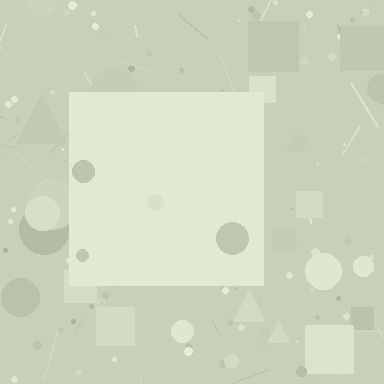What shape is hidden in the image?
A square is hidden in the image.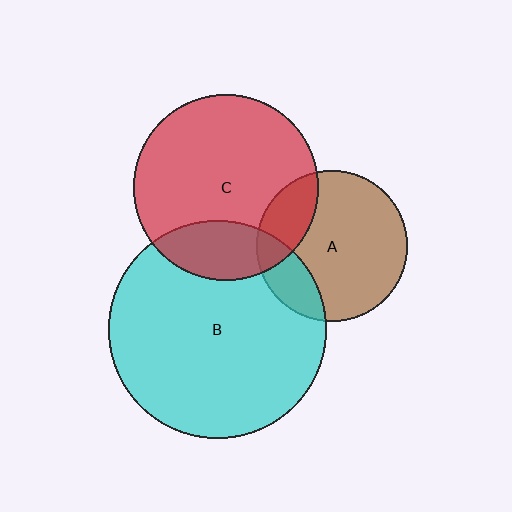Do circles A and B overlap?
Yes.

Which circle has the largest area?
Circle B (cyan).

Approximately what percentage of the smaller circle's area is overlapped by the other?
Approximately 20%.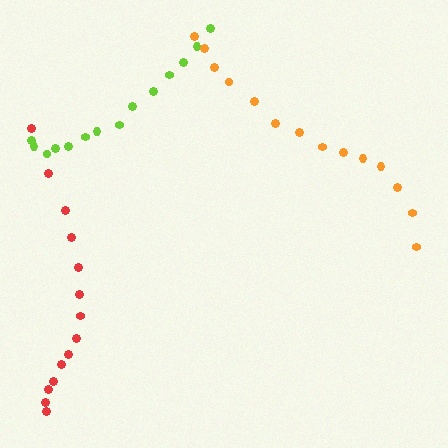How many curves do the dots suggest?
There are 3 distinct paths.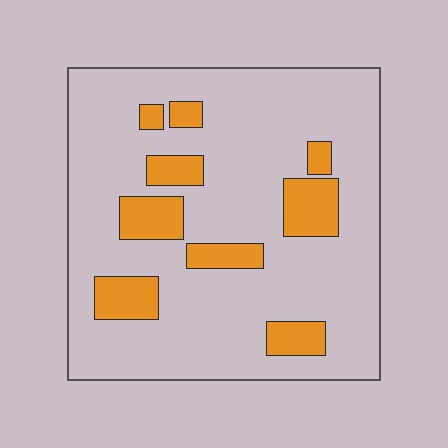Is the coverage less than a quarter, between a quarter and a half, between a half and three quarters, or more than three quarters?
Less than a quarter.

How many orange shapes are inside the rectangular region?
9.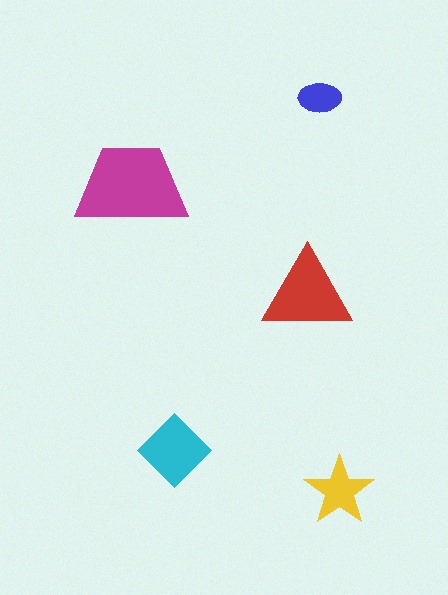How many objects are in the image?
There are 5 objects in the image.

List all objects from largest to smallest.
The magenta trapezoid, the red triangle, the cyan diamond, the yellow star, the blue ellipse.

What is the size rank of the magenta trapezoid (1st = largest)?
1st.